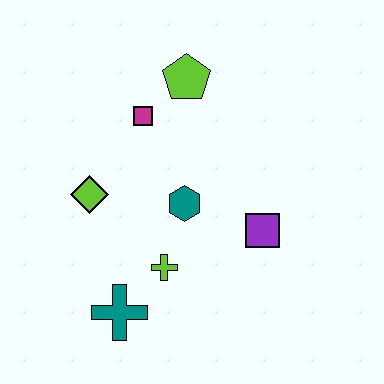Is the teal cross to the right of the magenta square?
No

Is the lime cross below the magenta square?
Yes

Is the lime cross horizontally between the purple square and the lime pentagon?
No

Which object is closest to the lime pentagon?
The magenta square is closest to the lime pentagon.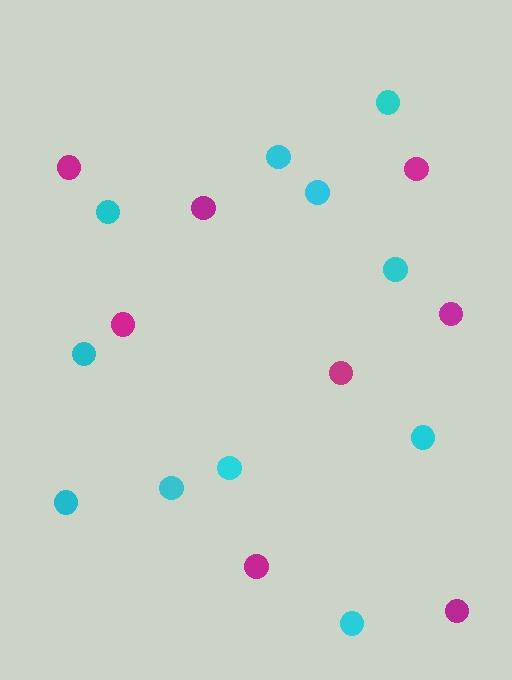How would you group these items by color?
There are 2 groups: one group of cyan circles (11) and one group of magenta circles (8).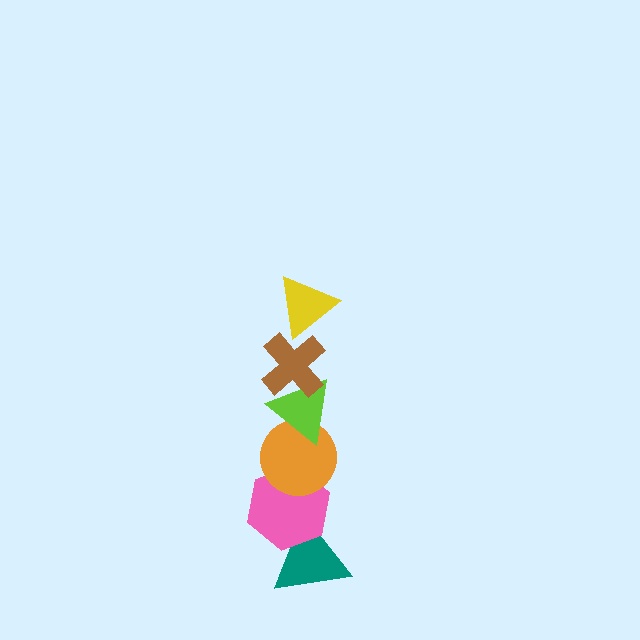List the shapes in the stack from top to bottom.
From top to bottom: the yellow triangle, the brown cross, the lime triangle, the orange circle, the pink hexagon, the teal triangle.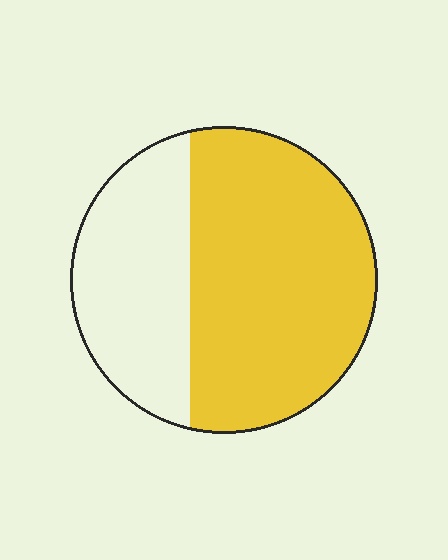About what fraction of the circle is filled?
About five eighths (5/8).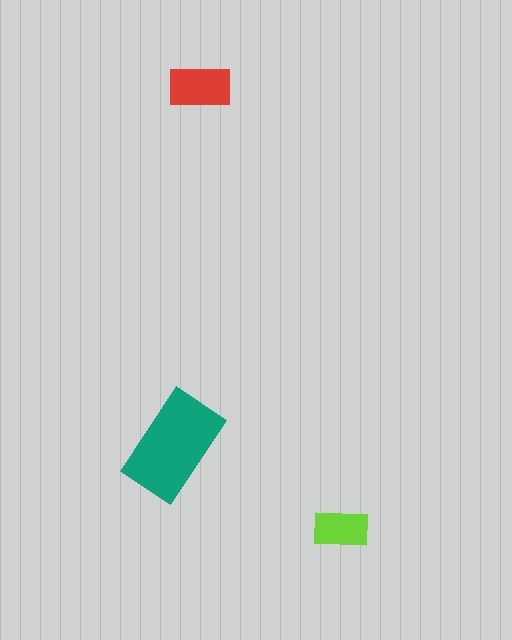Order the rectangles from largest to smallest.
the teal one, the red one, the lime one.